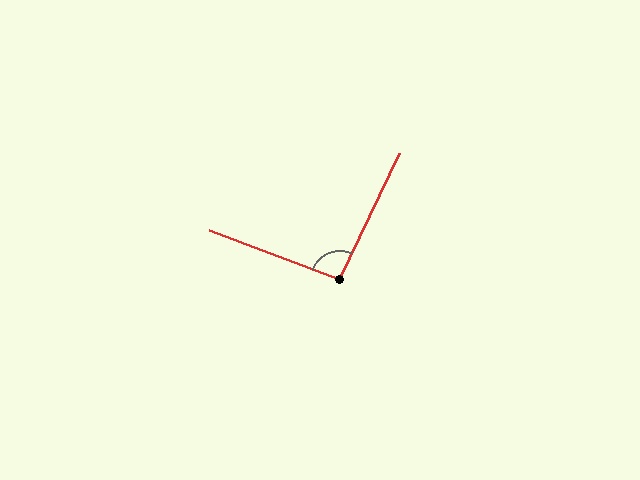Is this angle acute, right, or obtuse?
It is approximately a right angle.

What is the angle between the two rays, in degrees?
Approximately 95 degrees.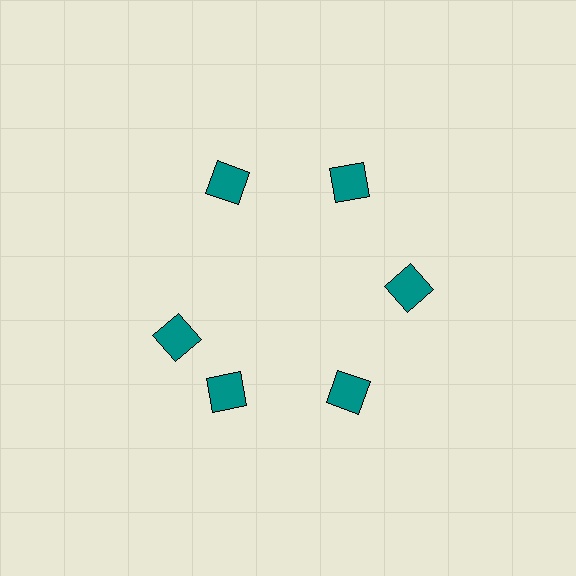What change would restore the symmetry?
The symmetry would be restored by rotating it back into even spacing with its neighbors so that all 6 diamonds sit at equal angles and equal distance from the center.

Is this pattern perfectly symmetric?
No. The 6 teal diamonds are arranged in a ring, but one element near the 9 o'clock position is rotated out of alignment along the ring, breaking the 6-fold rotational symmetry.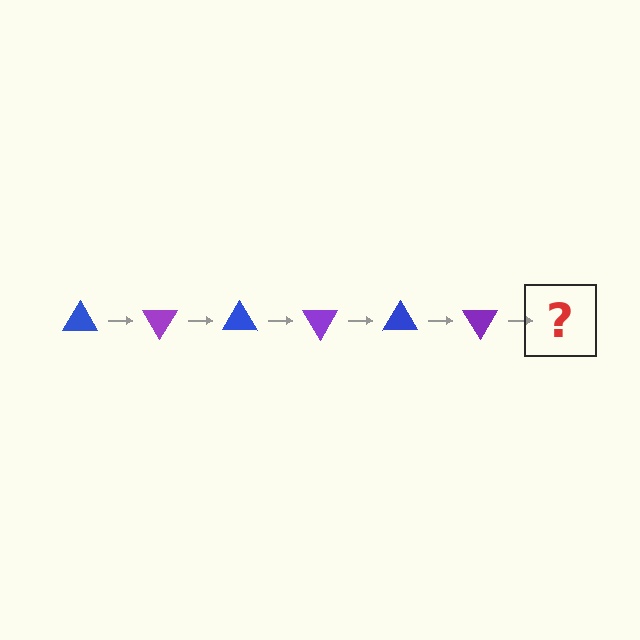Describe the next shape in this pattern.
It should be a blue triangle, rotated 360 degrees from the start.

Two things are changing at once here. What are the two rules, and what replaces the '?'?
The two rules are that it rotates 60 degrees each step and the color cycles through blue and purple. The '?' should be a blue triangle, rotated 360 degrees from the start.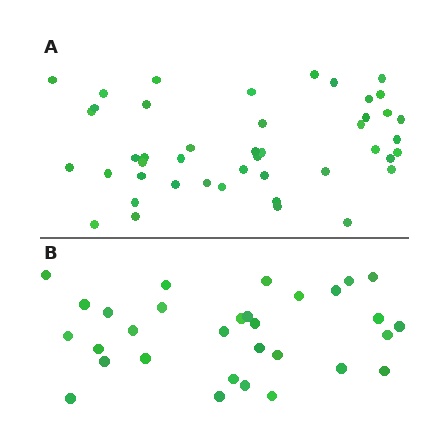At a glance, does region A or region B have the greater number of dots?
Region A (the top region) has more dots.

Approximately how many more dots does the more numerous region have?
Region A has approximately 15 more dots than region B.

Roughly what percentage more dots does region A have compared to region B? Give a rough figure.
About 45% more.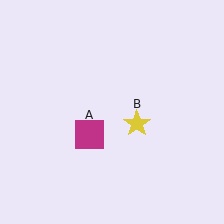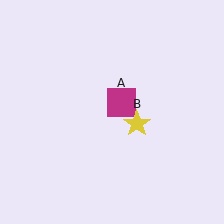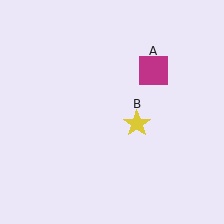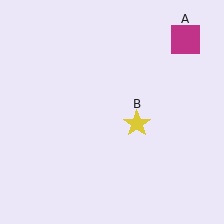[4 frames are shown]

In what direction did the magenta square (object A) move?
The magenta square (object A) moved up and to the right.